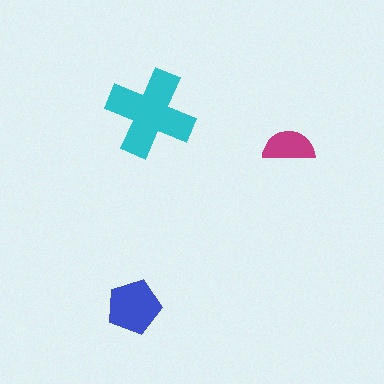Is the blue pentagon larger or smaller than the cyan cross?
Smaller.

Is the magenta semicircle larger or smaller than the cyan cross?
Smaller.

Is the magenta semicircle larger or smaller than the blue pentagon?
Smaller.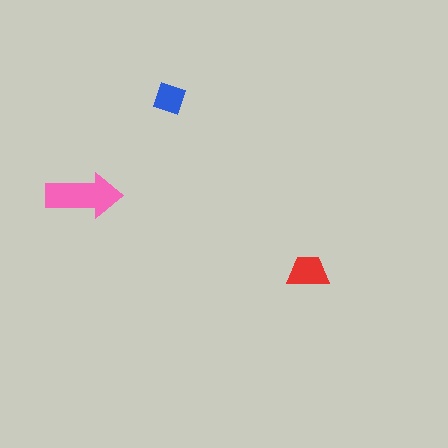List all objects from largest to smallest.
The pink arrow, the red trapezoid, the blue diamond.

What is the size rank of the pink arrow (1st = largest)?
1st.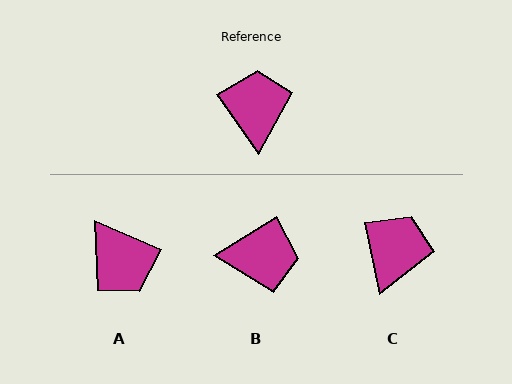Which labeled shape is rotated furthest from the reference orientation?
A, about 148 degrees away.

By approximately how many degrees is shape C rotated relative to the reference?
Approximately 23 degrees clockwise.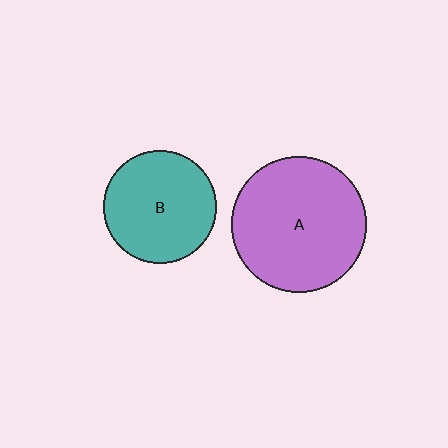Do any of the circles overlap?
No, none of the circles overlap.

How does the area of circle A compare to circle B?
Approximately 1.4 times.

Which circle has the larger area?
Circle A (purple).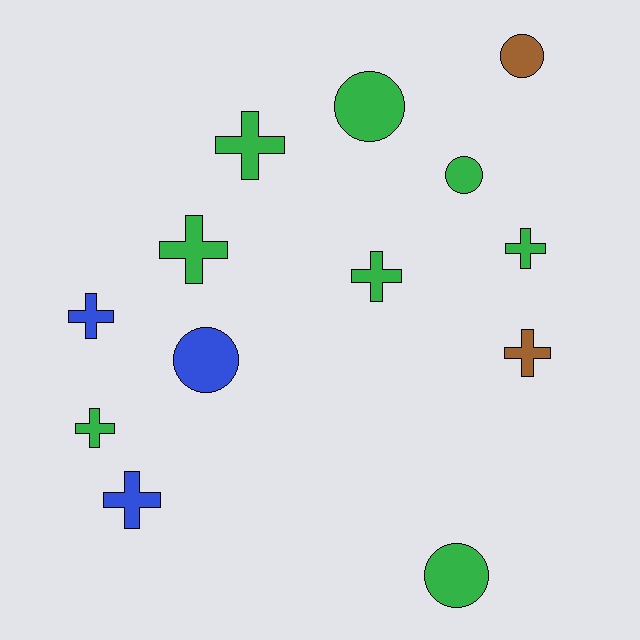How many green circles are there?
There are 3 green circles.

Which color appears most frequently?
Green, with 8 objects.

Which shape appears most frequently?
Cross, with 8 objects.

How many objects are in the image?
There are 13 objects.